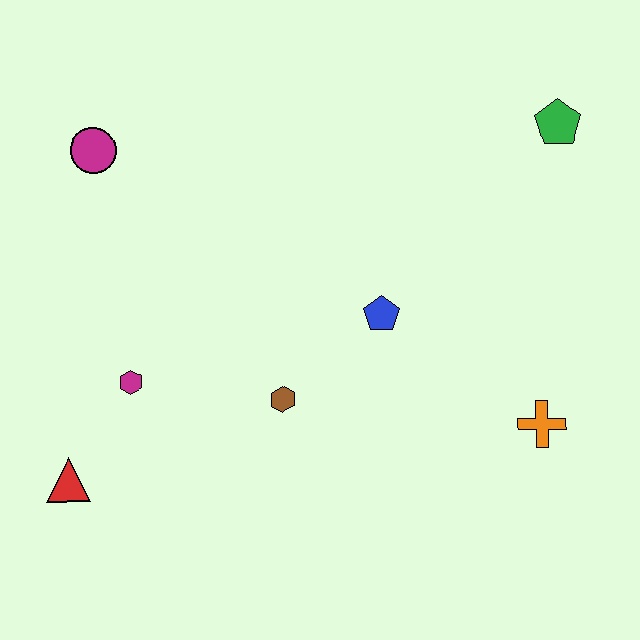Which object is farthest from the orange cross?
The magenta circle is farthest from the orange cross.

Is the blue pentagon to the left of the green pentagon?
Yes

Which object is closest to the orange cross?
The blue pentagon is closest to the orange cross.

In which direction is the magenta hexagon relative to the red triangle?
The magenta hexagon is above the red triangle.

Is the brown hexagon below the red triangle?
No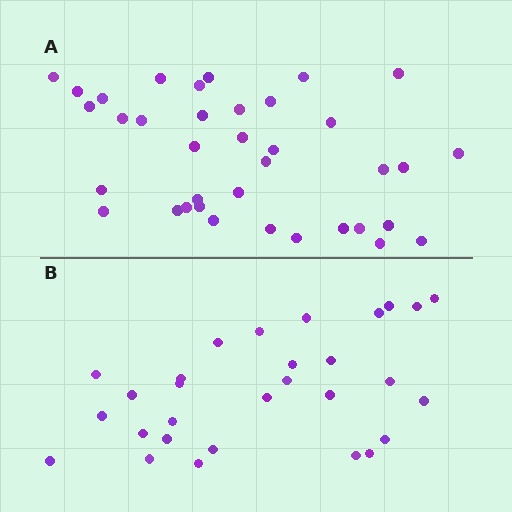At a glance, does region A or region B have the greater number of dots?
Region A (the top region) has more dots.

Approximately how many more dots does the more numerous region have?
Region A has roughly 8 or so more dots than region B.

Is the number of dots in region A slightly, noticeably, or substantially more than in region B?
Region A has noticeably more, but not dramatically so. The ratio is roughly 1.3 to 1.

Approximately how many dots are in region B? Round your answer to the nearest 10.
About 30 dots. (The exact count is 29, which rounds to 30.)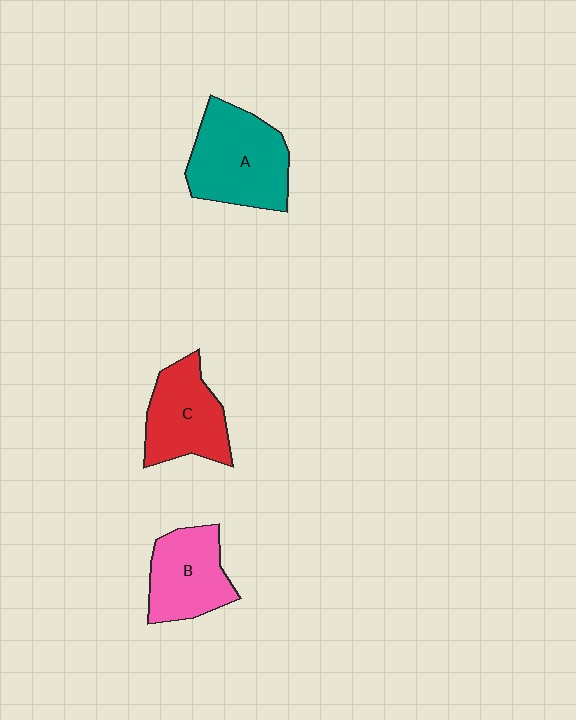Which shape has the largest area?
Shape A (teal).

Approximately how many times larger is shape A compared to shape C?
Approximately 1.3 times.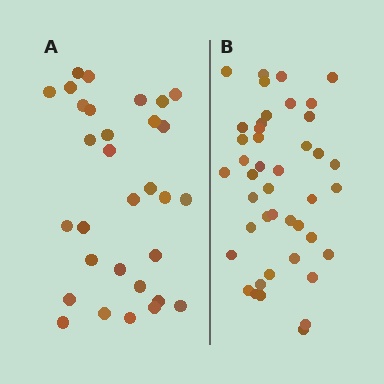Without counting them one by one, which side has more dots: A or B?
Region B (the right region) has more dots.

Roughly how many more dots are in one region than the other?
Region B has roughly 12 or so more dots than region A.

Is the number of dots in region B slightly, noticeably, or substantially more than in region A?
Region B has noticeably more, but not dramatically so. The ratio is roughly 1.4 to 1.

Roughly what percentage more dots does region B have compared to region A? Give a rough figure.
About 40% more.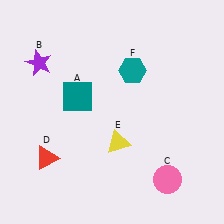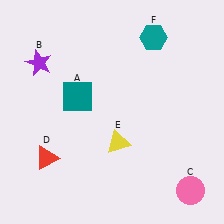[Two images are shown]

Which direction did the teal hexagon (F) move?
The teal hexagon (F) moved up.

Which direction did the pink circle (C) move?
The pink circle (C) moved right.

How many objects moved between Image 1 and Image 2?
2 objects moved between the two images.